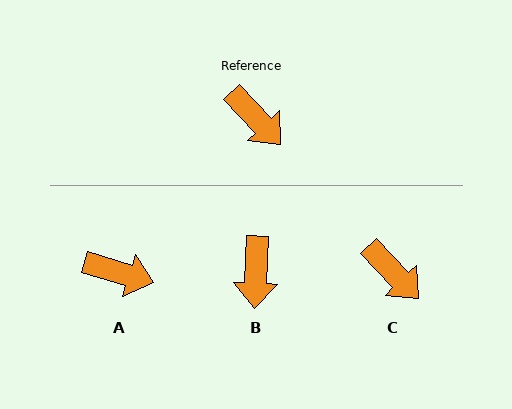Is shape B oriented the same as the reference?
No, it is off by about 46 degrees.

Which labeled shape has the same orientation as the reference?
C.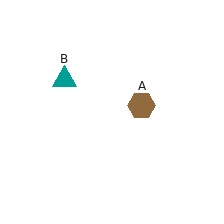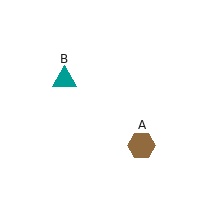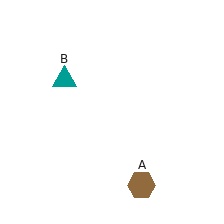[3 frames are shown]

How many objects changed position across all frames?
1 object changed position: brown hexagon (object A).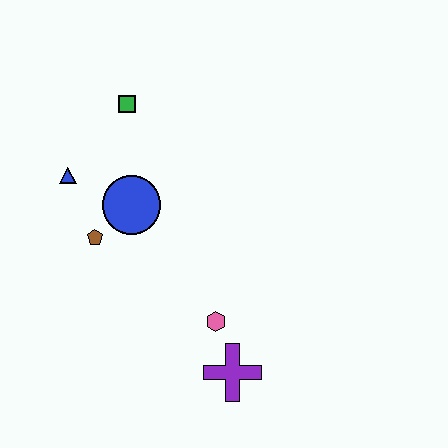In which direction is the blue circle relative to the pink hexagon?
The blue circle is above the pink hexagon.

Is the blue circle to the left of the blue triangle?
No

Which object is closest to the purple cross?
The pink hexagon is closest to the purple cross.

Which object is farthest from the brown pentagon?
The purple cross is farthest from the brown pentagon.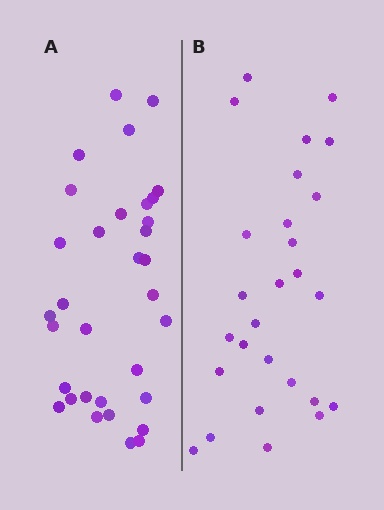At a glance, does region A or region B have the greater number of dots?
Region A (the left region) has more dots.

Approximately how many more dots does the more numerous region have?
Region A has about 6 more dots than region B.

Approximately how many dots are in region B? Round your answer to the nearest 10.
About 30 dots. (The exact count is 27, which rounds to 30.)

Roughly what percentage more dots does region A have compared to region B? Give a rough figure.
About 20% more.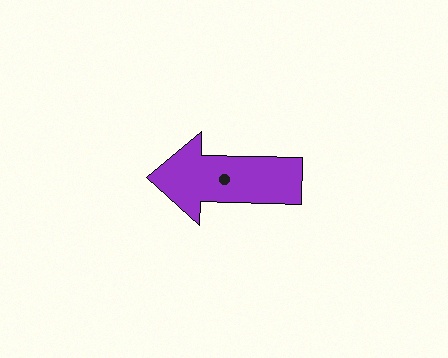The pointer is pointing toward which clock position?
Roughly 9 o'clock.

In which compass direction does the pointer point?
West.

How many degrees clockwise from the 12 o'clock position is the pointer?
Approximately 271 degrees.